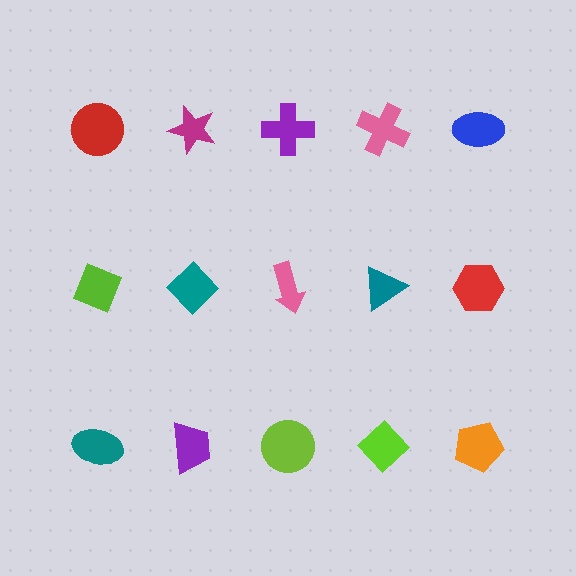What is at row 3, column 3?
A lime circle.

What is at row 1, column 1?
A red circle.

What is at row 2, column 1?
A lime diamond.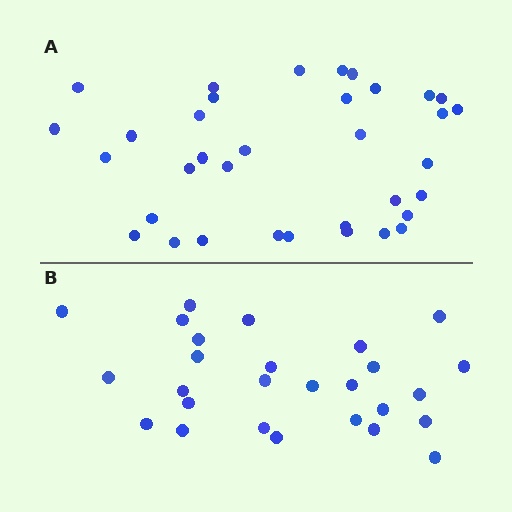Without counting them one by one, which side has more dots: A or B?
Region A (the top region) has more dots.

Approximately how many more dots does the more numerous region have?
Region A has roughly 8 or so more dots than region B.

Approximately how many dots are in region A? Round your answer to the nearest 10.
About 40 dots. (The exact count is 35, which rounds to 40.)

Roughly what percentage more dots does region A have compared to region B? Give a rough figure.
About 30% more.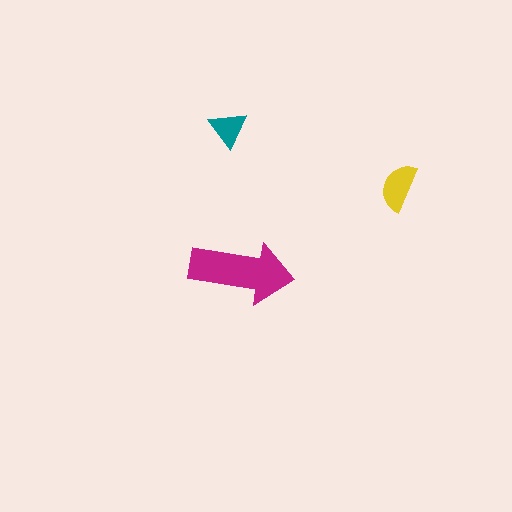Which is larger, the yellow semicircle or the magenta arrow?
The magenta arrow.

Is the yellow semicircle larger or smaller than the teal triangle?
Larger.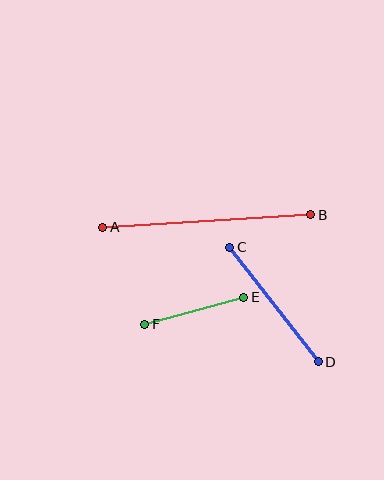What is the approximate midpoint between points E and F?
The midpoint is at approximately (194, 311) pixels.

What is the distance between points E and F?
The distance is approximately 102 pixels.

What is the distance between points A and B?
The distance is approximately 208 pixels.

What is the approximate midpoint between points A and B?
The midpoint is at approximately (207, 221) pixels.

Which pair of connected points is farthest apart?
Points A and B are farthest apart.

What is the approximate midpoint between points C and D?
The midpoint is at approximately (274, 304) pixels.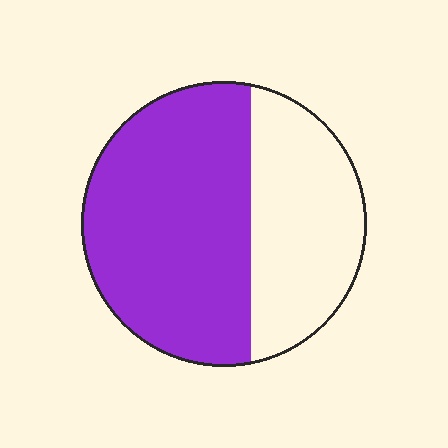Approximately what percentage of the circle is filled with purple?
Approximately 60%.